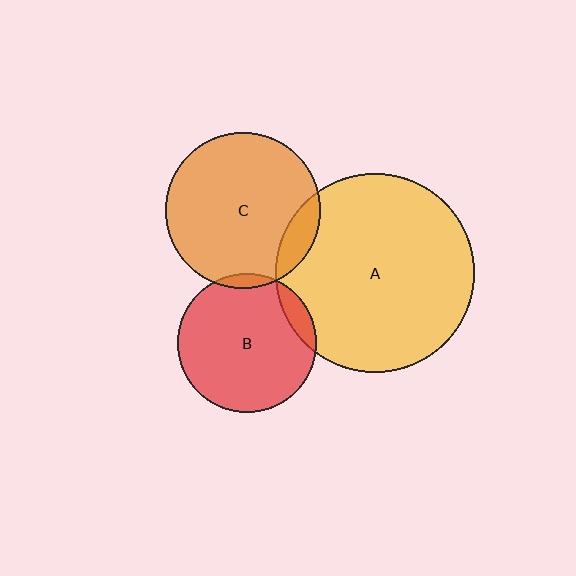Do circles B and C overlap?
Yes.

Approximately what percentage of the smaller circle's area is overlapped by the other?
Approximately 5%.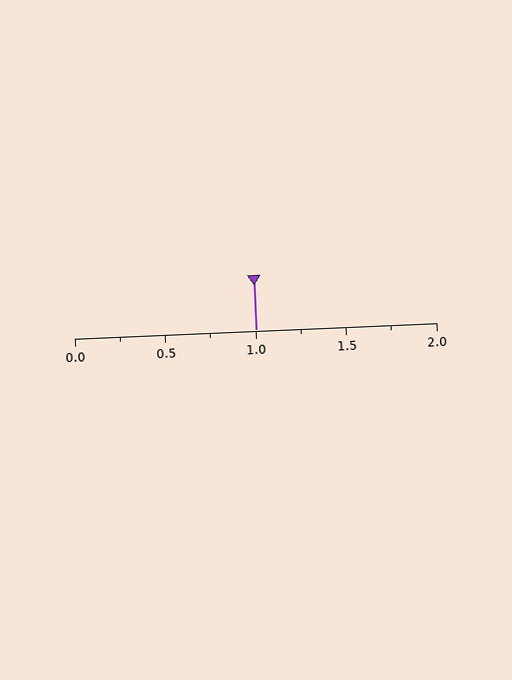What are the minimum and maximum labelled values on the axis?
The axis runs from 0.0 to 2.0.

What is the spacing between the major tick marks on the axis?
The major ticks are spaced 0.5 apart.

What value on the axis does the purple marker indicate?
The marker indicates approximately 1.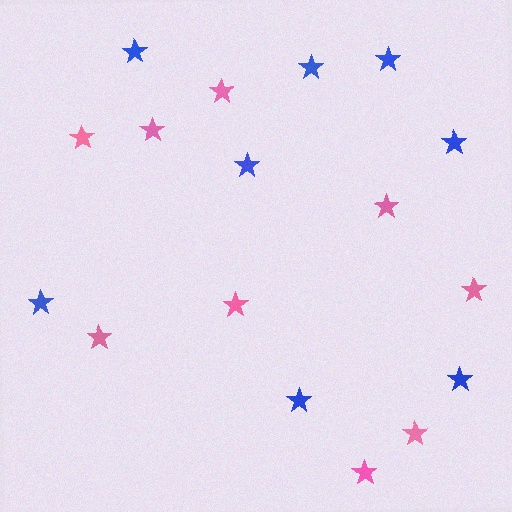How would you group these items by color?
There are 2 groups: one group of blue stars (8) and one group of pink stars (9).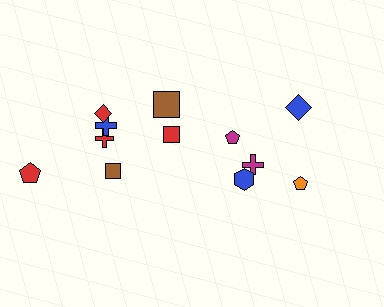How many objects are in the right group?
There are 5 objects.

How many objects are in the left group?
There are 7 objects.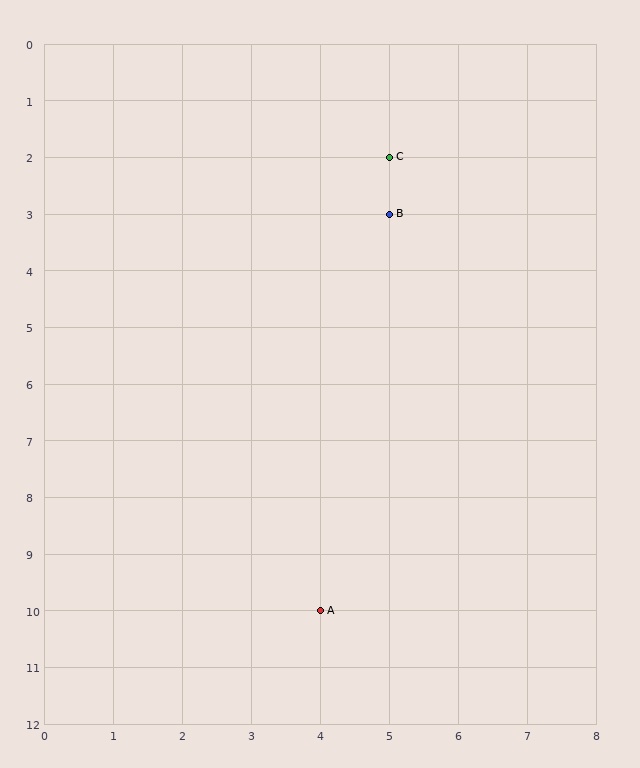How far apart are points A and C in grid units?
Points A and C are 1 column and 8 rows apart (about 8.1 grid units diagonally).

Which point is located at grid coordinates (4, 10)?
Point A is at (4, 10).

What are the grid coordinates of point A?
Point A is at grid coordinates (4, 10).